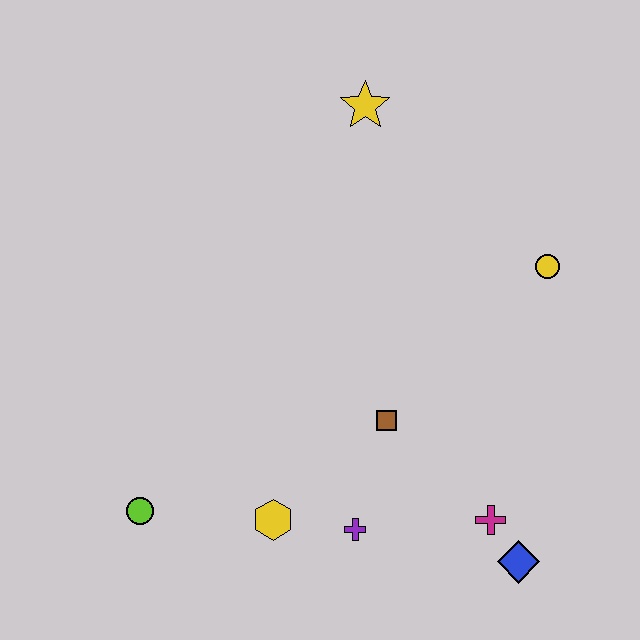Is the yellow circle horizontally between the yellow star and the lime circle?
No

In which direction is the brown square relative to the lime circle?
The brown square is to the right of the lime circle.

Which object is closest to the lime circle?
The yellow hexagon is closest to the lime circle.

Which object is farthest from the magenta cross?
The yellow star is farthest from the magenta cross.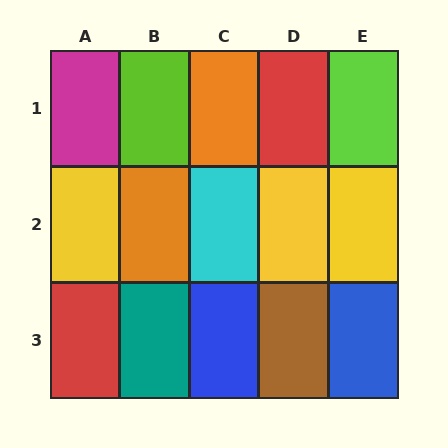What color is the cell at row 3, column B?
Teal.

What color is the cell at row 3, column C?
Blue.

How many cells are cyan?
1 cell is cyan.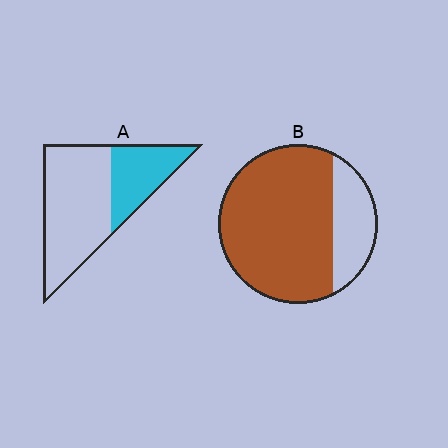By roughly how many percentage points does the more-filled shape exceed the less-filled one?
By roughly 45 percentage points (B over A).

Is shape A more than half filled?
No.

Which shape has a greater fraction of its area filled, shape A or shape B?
Shape B.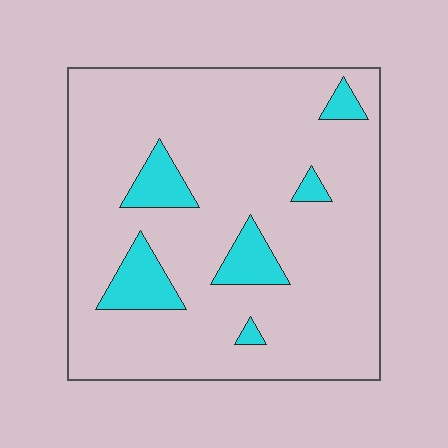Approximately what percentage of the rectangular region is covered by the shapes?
Approximately 10%.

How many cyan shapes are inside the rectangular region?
6.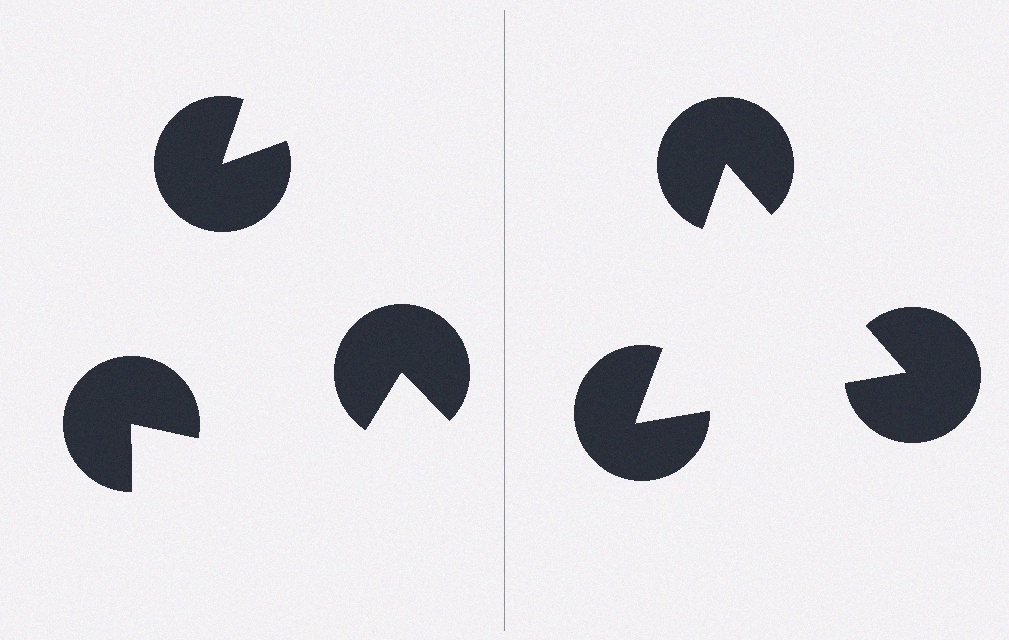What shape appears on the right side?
An illusory triangle.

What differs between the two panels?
The pac-man discs are positioned identically on both sides; only the wedge orientations differ. On the right they align to a triangle; on the left they are misaligned.